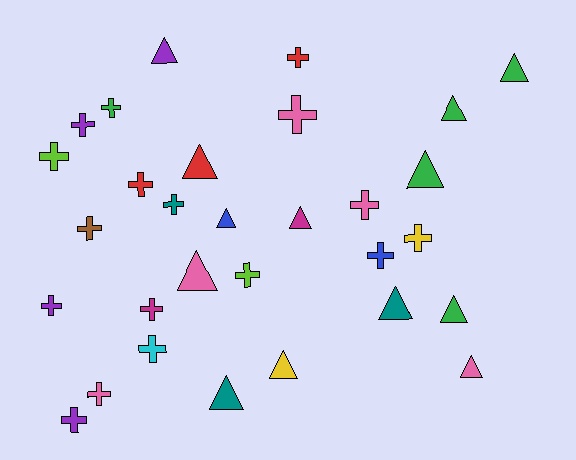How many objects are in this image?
There are 30 objects.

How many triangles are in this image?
There are 13 triangles.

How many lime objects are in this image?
There are 2 lime objects.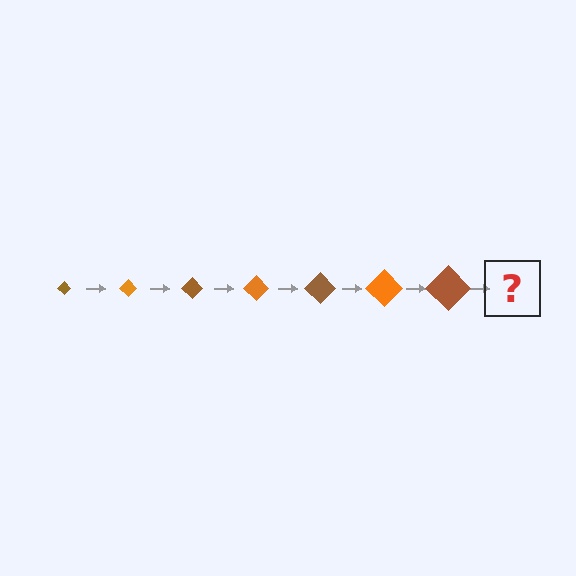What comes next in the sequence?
The next element should be an orange diamond, larger than the previous one.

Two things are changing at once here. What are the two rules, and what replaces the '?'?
The two rules are that the diamond grows larger each step and the color cycles through brown and orange. The '?' should be an orange diamond, larger than the previous one.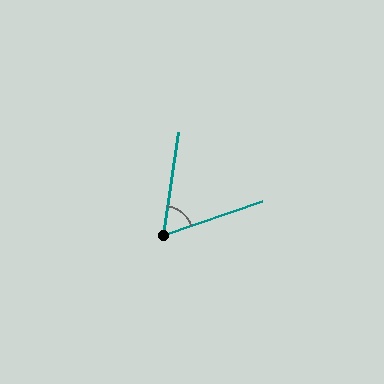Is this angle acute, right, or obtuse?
It is acute.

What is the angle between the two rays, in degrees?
Approximately 62 degrees.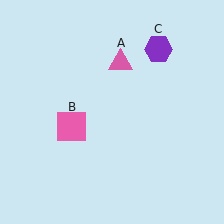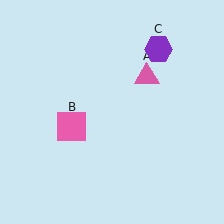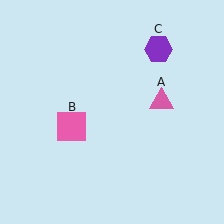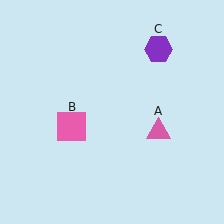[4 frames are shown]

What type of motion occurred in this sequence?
The pink triangle (object A) rotated clockwise around the center of the scene.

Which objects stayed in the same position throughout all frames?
Pink square (object B) and purple hexagon (object C) remained stationary.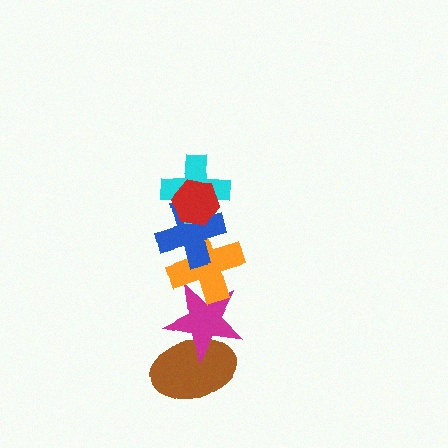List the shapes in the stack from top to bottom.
From top to bottom: the red hexagon, the cyan cross, the blue cross, the orange cross, the magenta star, the brown ellipse.